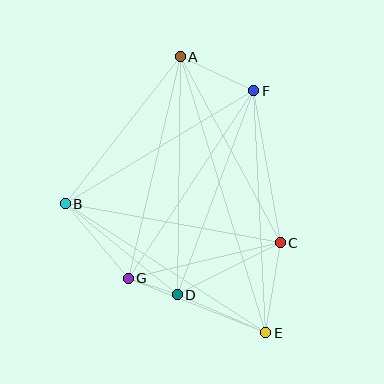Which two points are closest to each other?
Points D and G are closest to each other.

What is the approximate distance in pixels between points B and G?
The distance between B and G is approximately 97 pixels.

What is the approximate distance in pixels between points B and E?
The distance between B and E is approximately 239 pixels.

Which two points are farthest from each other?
Points A and E are farthest from each other.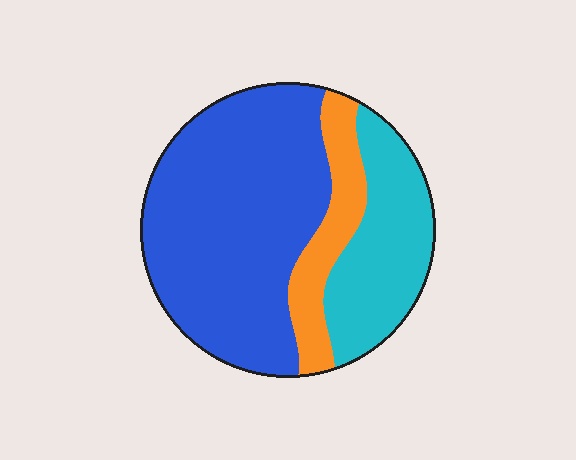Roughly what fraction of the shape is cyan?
Cyan covers 25% of the shape.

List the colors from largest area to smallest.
From largest to smallest: blue, cyan, orange.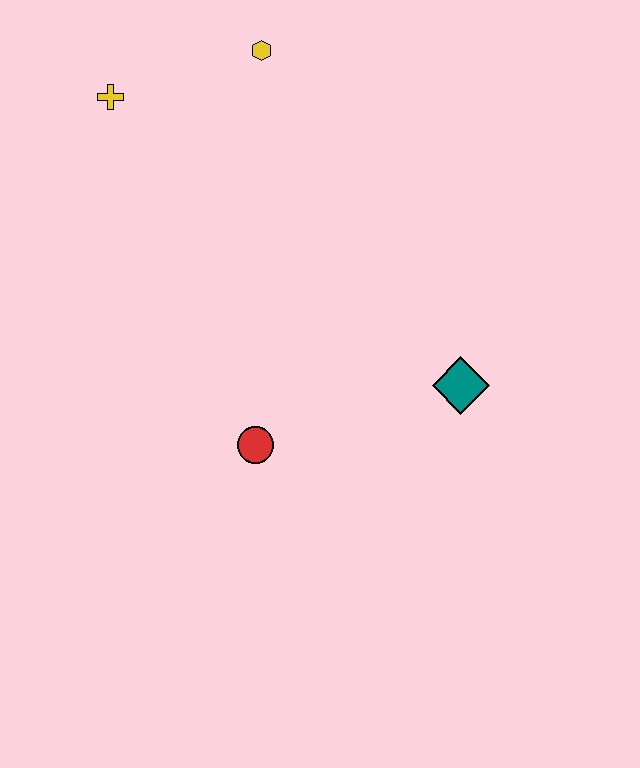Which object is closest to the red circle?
The teal diamond is closest to the red circle.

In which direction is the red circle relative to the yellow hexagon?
The red circle is below the yellow hexagon.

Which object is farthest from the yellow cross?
The teal diamond is farthest from the yellow cross.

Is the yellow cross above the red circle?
Yes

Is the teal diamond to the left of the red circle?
No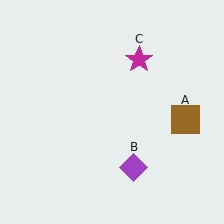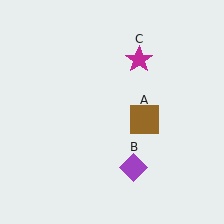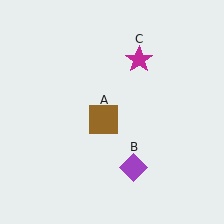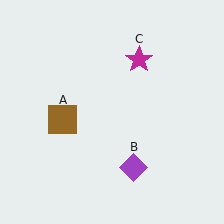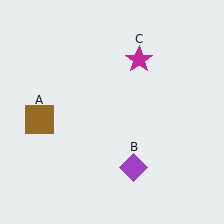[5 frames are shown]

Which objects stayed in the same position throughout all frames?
Purple diamond (object B) and magenta star (object C) remained stationary.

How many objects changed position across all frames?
1 object changed position: brown square (object A).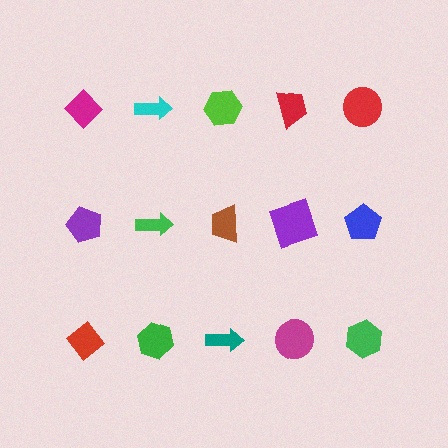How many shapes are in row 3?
5 shapes.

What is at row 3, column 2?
A green hexagon.